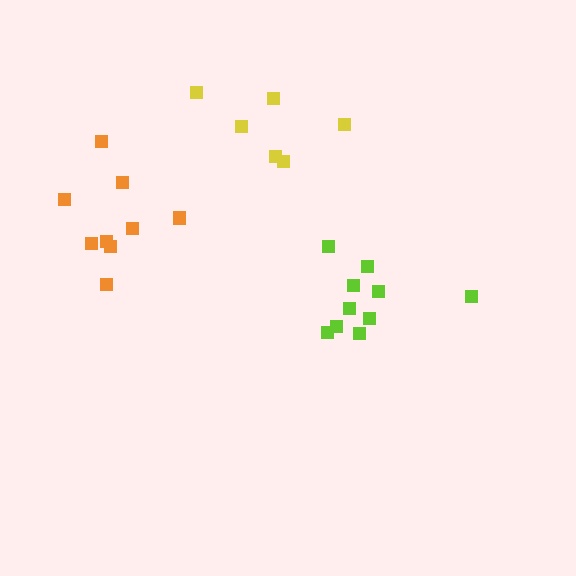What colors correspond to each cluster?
The clusters are colored: yellow, lime, orange.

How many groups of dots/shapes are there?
There are 3 groups.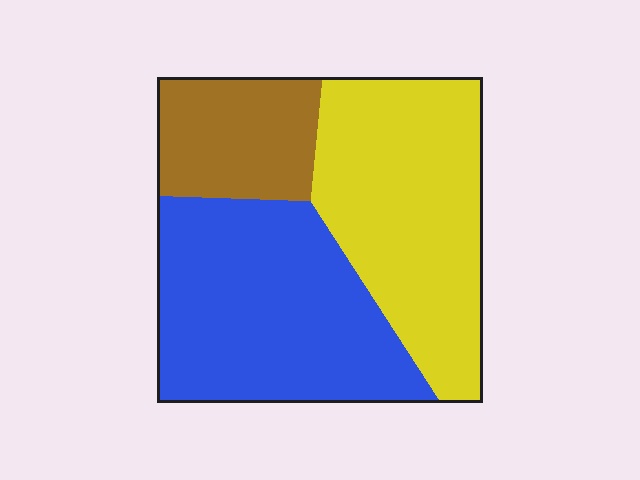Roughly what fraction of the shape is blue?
Blue takes up about two fifths (2/5) of the shape.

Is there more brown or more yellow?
Yellow.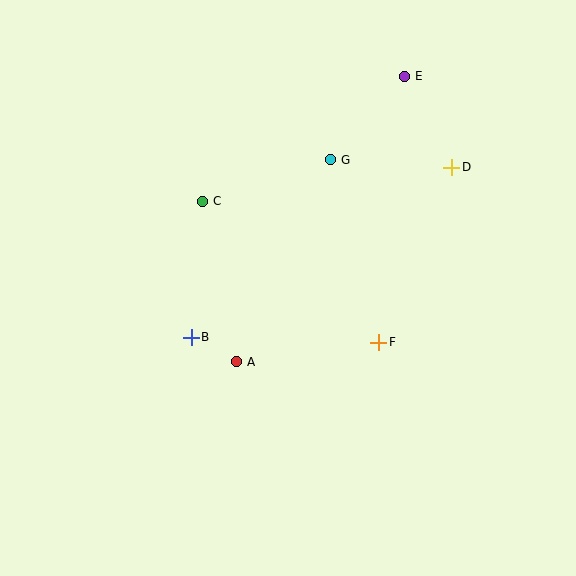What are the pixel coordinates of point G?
Point G is at (331, 160).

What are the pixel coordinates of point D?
Point D is at (452, 167).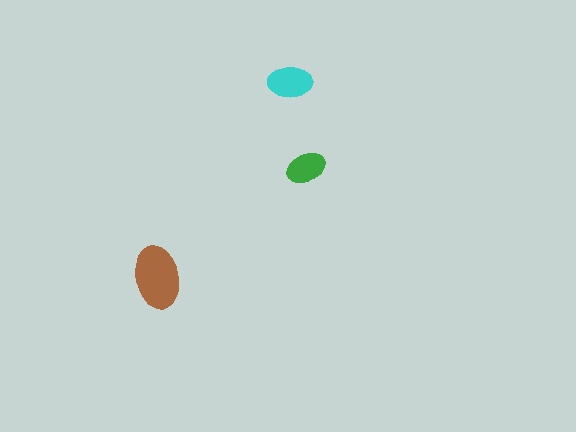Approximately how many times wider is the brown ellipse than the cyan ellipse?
About 1.5 times wider.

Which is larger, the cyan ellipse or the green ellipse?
The cyan one.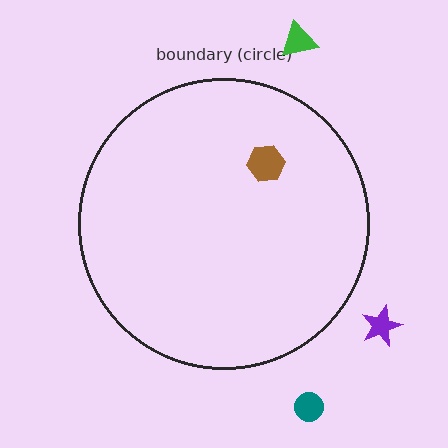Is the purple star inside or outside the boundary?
Outside.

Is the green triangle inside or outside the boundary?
Outside.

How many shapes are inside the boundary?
1 inside, 3 outside.